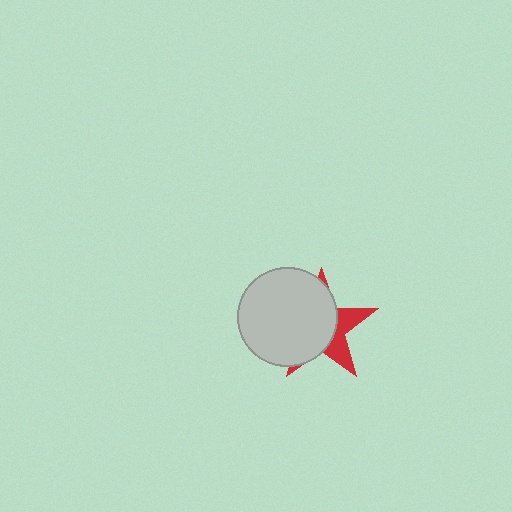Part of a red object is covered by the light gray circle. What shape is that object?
It is a star.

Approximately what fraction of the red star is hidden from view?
Roughly 66% of the red star is hidden behind the light gray circle.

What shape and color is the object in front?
The object in front is a light gray circle.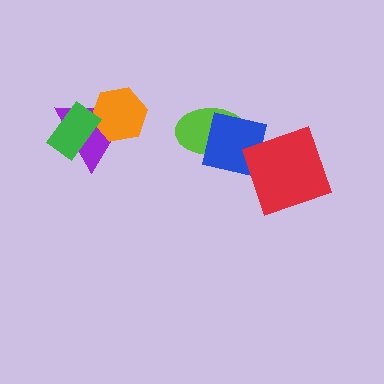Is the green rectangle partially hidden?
No, no other shape covers it.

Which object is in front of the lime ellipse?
The blue square is in front of the lime ellipse.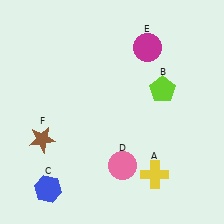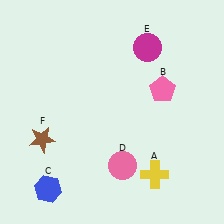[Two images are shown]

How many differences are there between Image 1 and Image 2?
There is 1 difference between the two images.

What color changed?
The pentagon (B) changed from lime in Image 1 to pink in Image 2.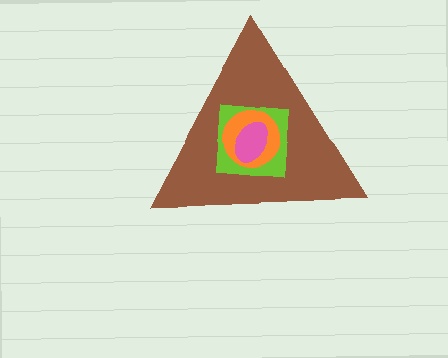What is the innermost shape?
The pink ellipse.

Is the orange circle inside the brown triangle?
Yes.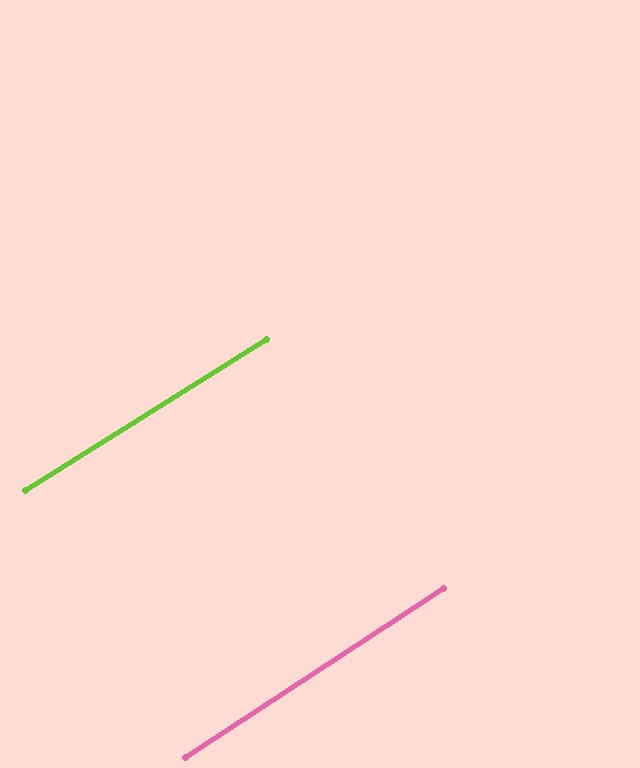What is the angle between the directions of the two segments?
Approximately 1 degree.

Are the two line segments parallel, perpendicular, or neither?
Parallel — their directions differ by only 1.4°.